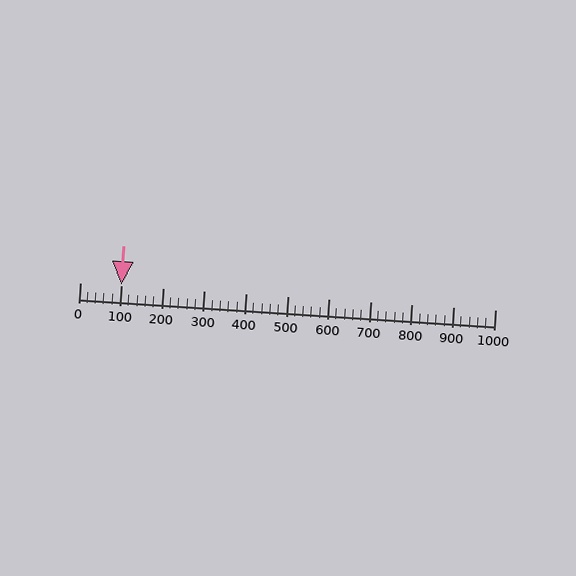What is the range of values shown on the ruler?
The ruler shows values from 0 to 1000.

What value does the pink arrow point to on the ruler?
The pink arrow points to approximately 100.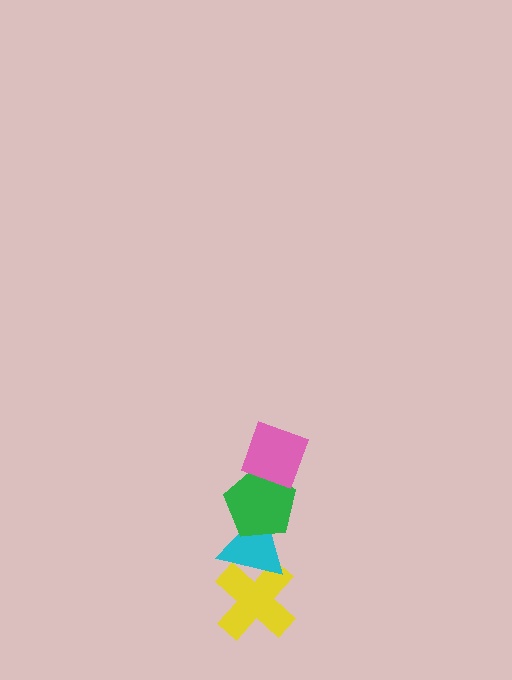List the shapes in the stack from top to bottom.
From top to bottom: the pink diamond, the green pentagon, the cyan triangle, the yellow cross.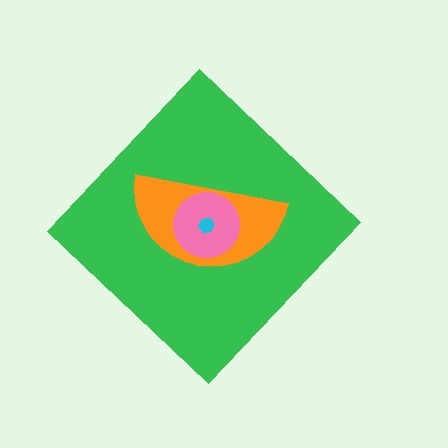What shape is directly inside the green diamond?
The orange semicircle.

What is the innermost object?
The cyan hexagon.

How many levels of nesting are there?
4.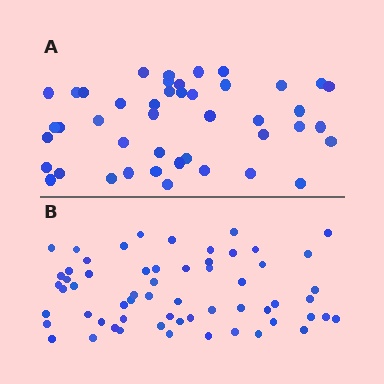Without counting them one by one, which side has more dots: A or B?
Region B (the bottom region) has more dots.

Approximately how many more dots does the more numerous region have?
Region B has approximately 15 more dots than region A.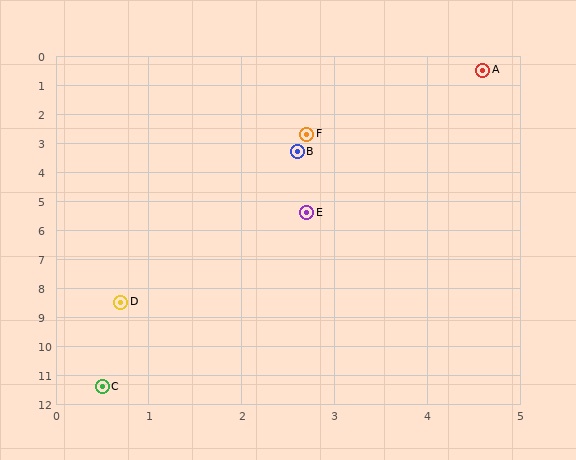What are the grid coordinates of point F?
Point F is at approximately (2.7, 2.7).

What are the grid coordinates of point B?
Point B is at approximately (2.6, 3.3).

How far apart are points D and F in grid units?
Points D and F are about 6.1 grid units apart.